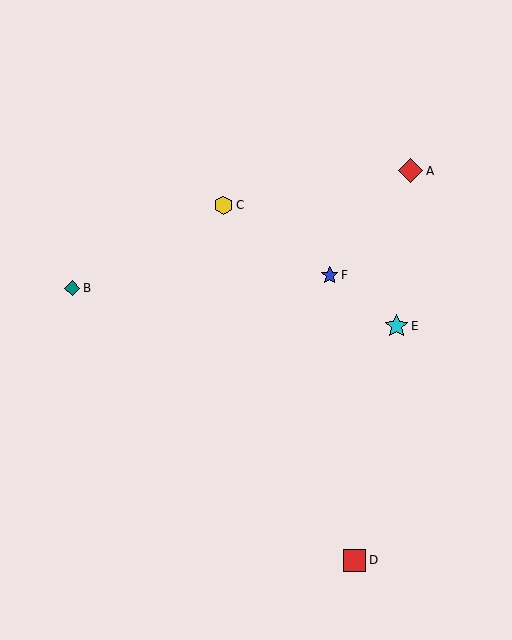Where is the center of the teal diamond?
The center of the teal diamond is at (72, 288).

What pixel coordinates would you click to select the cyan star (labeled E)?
Click at (396, 326) to select the cyan star E.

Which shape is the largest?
The red diamond (labeled A) is the largest.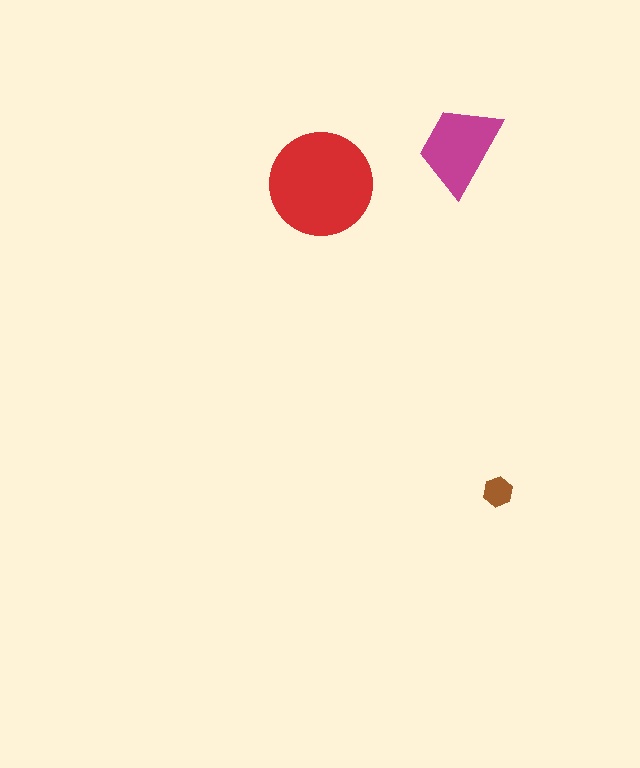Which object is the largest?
The red circle.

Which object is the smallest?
The brown hexagon.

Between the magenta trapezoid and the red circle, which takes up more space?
The red circle.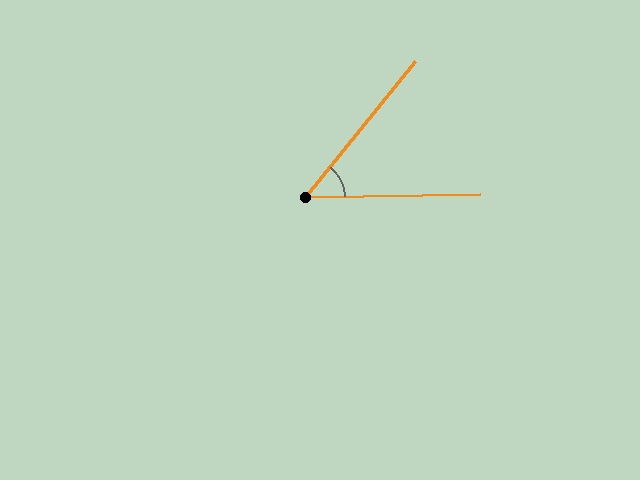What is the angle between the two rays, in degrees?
Approximately 50 degrees.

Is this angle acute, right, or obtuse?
It is acute.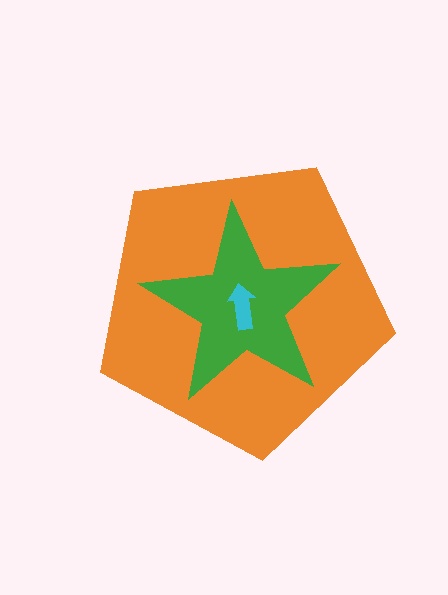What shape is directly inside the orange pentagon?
The green star.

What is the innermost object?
The cyan arrow.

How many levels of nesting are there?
3.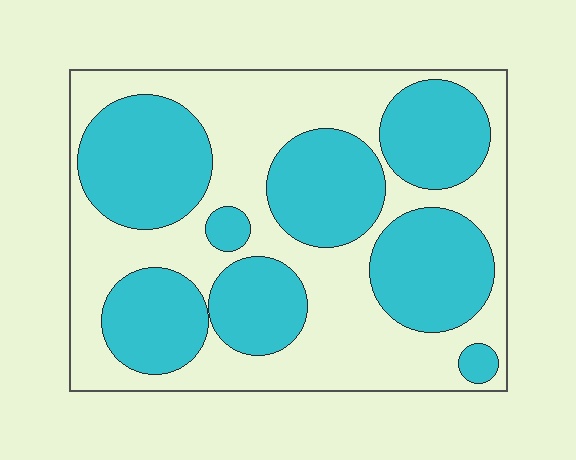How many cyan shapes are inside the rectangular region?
8.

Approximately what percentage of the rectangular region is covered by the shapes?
Approximately 50%.